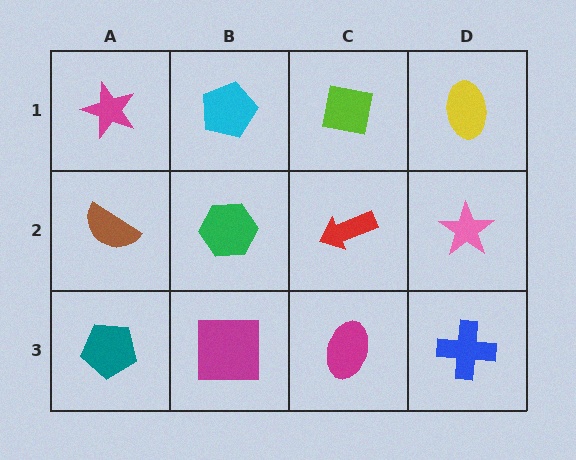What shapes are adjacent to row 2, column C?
A lime square (row 1, column C), a magenta ellipse (row 3, column C), a green hexagon (row 2, column B), a pink star (row 2, column D).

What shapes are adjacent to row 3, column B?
A green hexagon (row 2, column B), a teal pentagon (row 3, column A), a magenta ellipse (row 3, column C).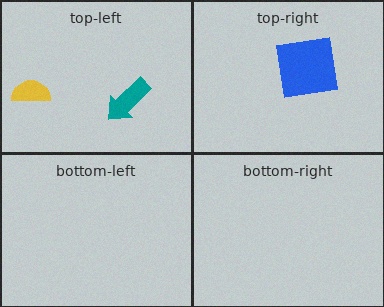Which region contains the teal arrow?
The top-left region.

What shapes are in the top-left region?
The teal arrow, the yellow semicircle.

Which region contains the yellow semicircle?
The top-left region.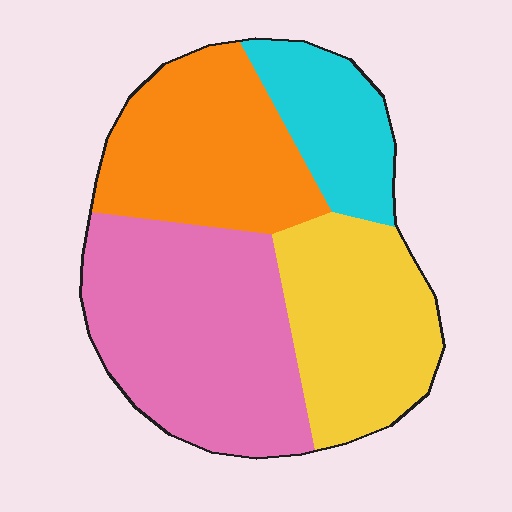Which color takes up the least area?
Cyan, at roughly 15%.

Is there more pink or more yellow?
Pink.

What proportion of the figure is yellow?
Yellow covers around 25% of the figure.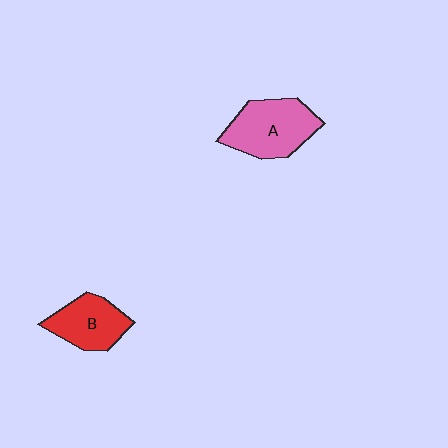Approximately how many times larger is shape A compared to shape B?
Approximately 1.3 times.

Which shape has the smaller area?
Shape B (red).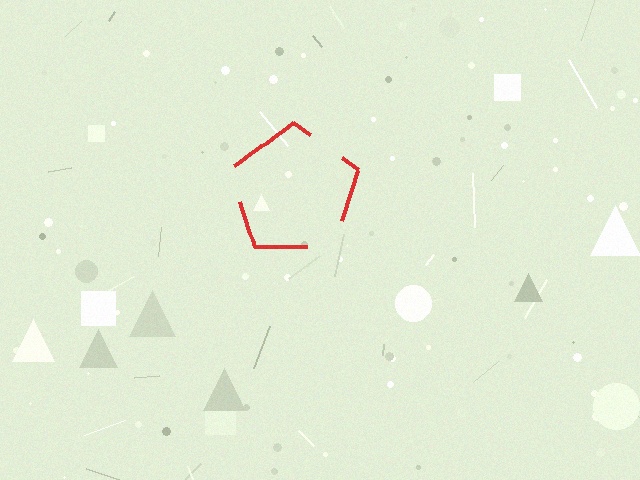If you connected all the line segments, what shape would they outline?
They would outline a pentagon.